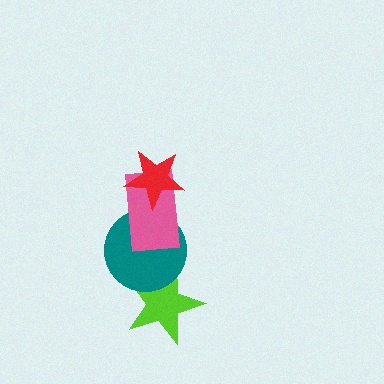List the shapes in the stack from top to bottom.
From top to bottom: the red star, the pink rectangle, the teal circle, the lime star.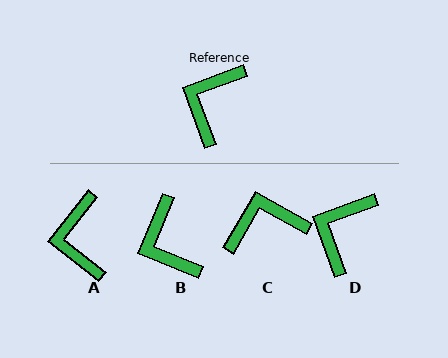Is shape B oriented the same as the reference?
No, it is off by about 48 degrees.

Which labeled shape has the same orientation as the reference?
D.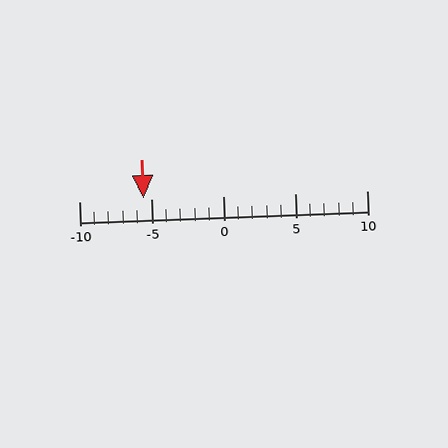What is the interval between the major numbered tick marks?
The major tick marks are spaced 5 units apart.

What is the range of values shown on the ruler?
The ruler shows values from -10 to 10.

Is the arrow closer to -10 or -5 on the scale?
The arrow is closer to -5.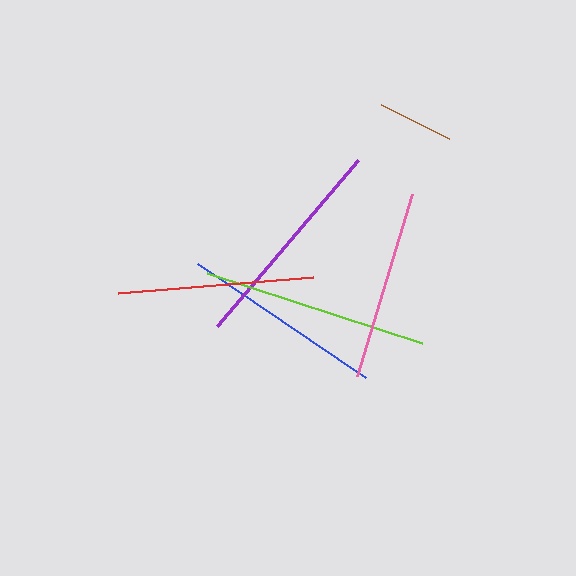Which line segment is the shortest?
The brown line is the shortest at approximately 76 pixels.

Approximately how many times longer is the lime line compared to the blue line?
The lime line is approximately 1.1 times the length of the blue line.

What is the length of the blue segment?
The blue segment is approximately 203 pixels long.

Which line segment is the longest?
The lime line is the longest at approximately 226 pixels.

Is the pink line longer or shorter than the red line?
The red line is longer than the pink line.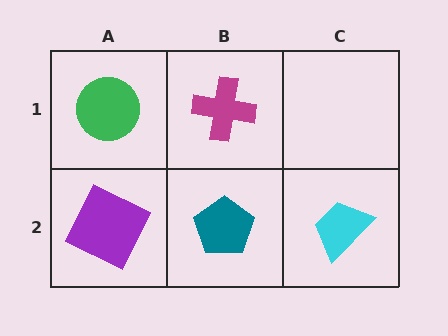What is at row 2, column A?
A purple square.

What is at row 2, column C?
A cyan trapezoid.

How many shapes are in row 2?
3 shapes.